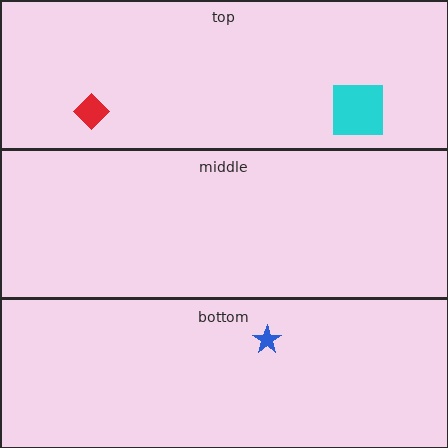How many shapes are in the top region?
2.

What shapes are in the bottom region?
The blue star.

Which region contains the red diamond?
The top region.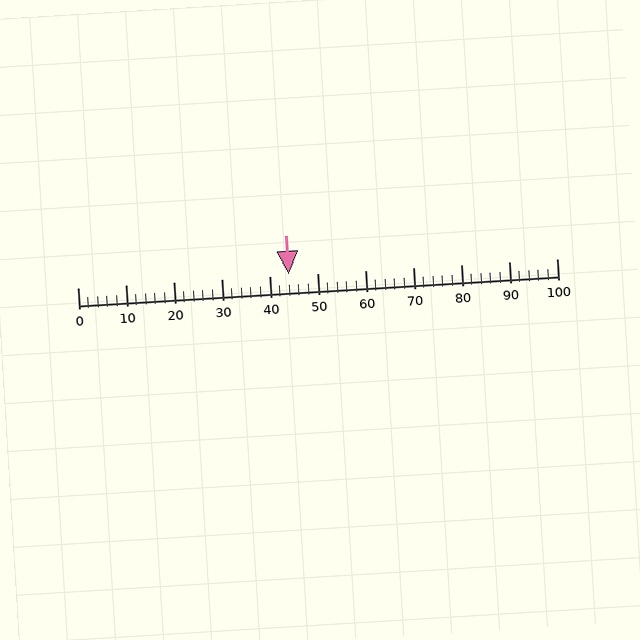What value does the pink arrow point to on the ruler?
The pink arrow points to approximately 44.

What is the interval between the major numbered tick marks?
The major tick marks are spaced 10 units apart.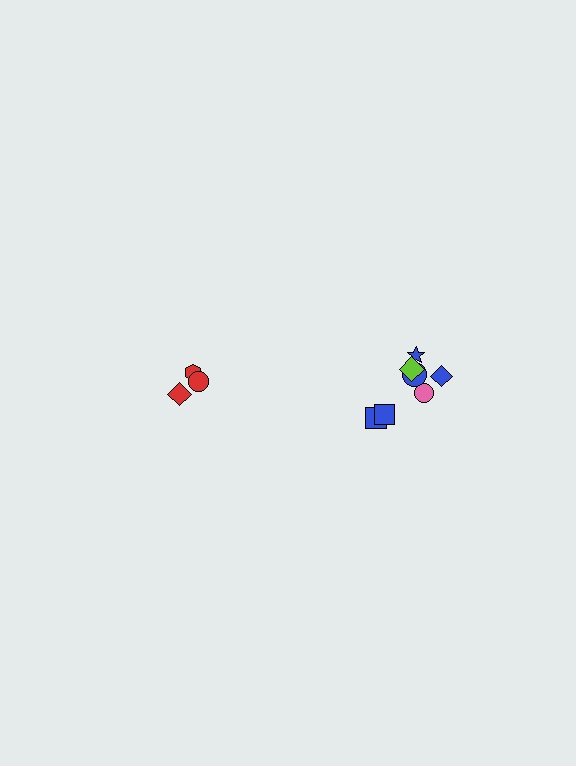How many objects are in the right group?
There are 7 objects.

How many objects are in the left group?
There are 3 objects.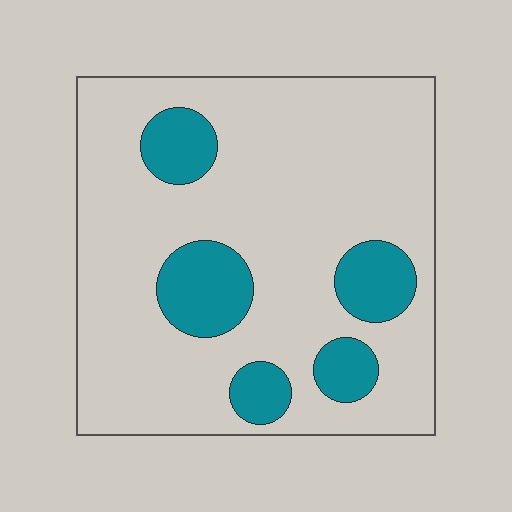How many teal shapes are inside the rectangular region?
5.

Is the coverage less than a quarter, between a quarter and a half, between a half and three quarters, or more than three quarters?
Less than a quarter.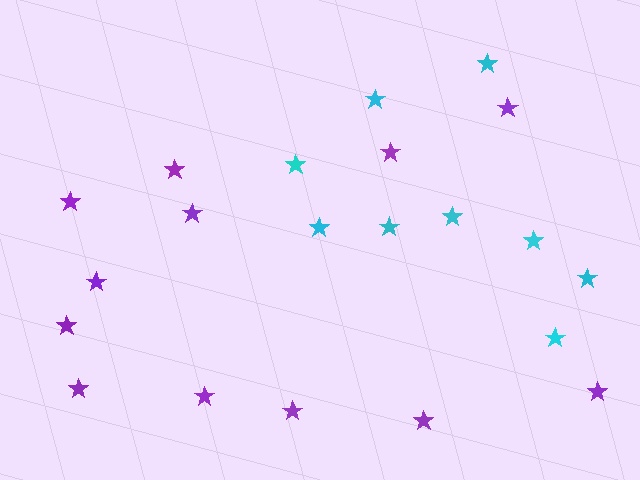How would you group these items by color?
There are 2 groups: one group of cyan stars (9) and one group of purple stars (12).